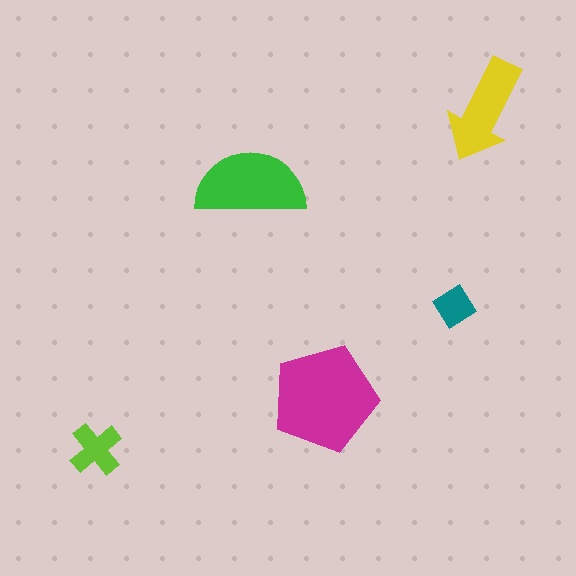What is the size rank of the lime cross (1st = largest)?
4th.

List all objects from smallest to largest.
The teal diamond, the lime cross, the yellow arrow, the green semicircle, the magenta pentagon.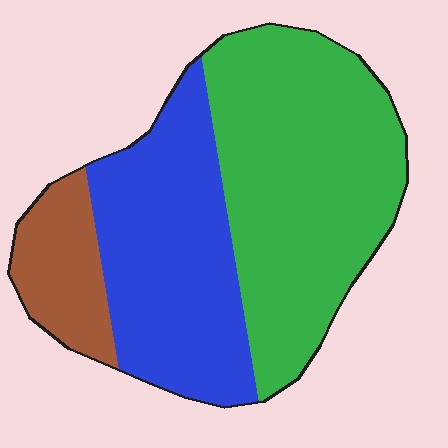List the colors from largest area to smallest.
From largest to smallest: green, blue, brown.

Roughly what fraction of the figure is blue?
Blue takes up about three eighths (3/8) of the figure.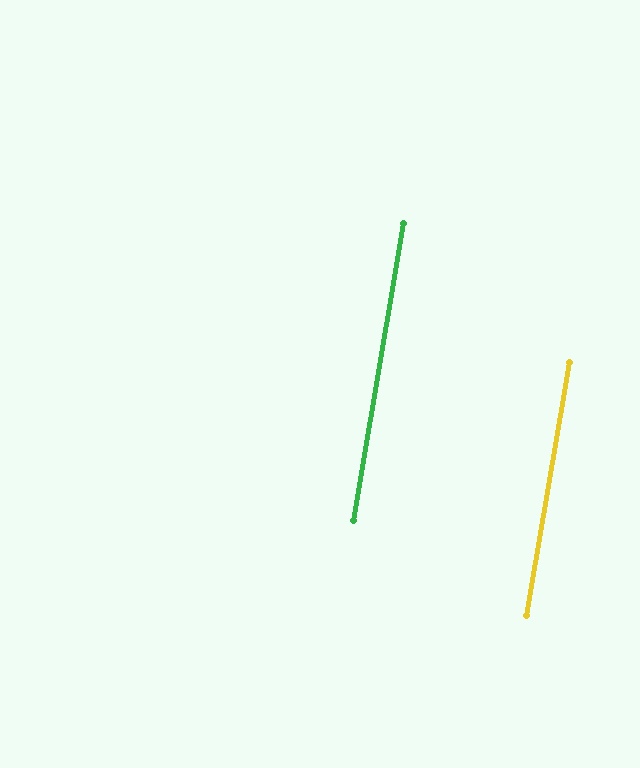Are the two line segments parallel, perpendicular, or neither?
Parallel — their directions differ by only 0.0°.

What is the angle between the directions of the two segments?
Approximately 0 degrees.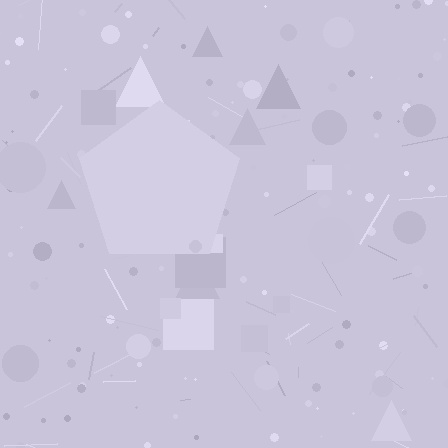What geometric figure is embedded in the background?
A pentagon is embedded in the background.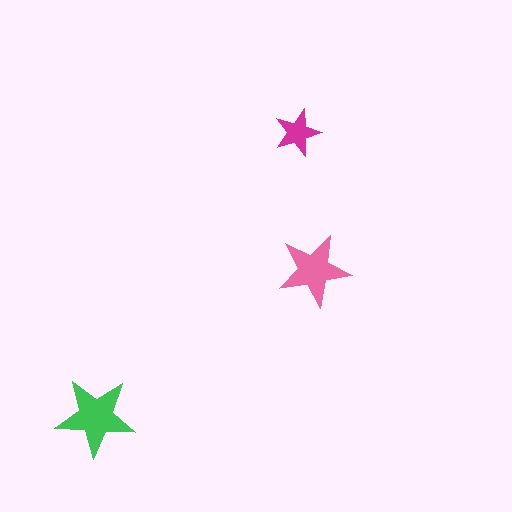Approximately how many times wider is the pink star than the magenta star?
About 1.5 times wider.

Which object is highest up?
The magenta star is topmost.